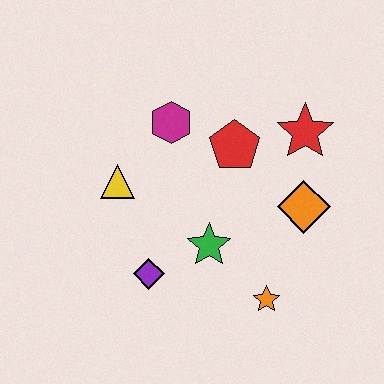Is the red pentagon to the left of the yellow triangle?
No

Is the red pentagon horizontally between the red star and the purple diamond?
Yes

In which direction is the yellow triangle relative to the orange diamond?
The yellow triangle is to the left of the orange diamond.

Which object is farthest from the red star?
The purple diamond is farthest from the red star.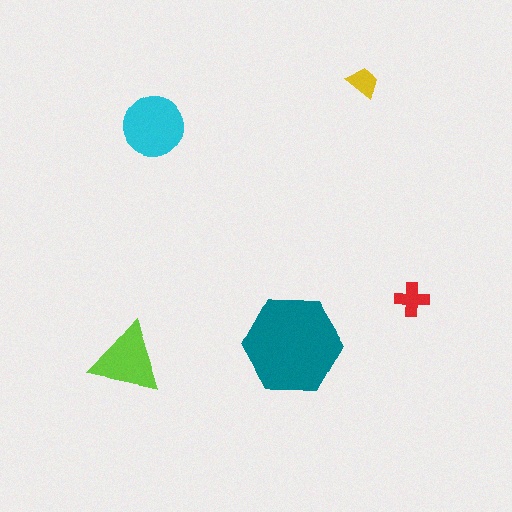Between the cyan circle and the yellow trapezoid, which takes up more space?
The cyan circle.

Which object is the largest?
The teal hexagon.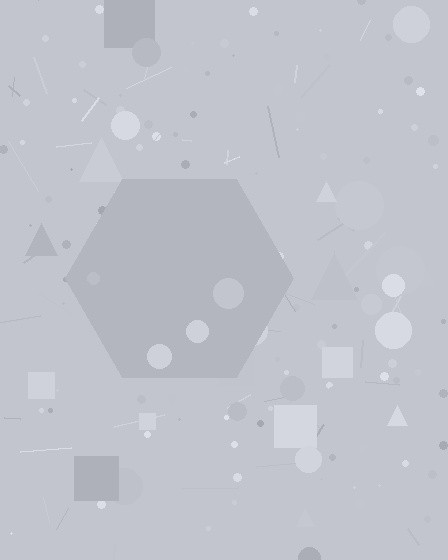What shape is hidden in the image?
A hexagon is hidden in the image.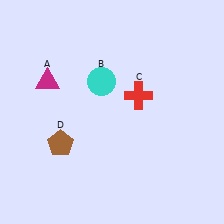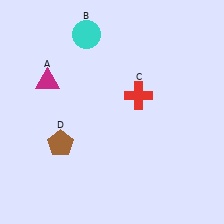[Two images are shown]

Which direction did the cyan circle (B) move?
The cyan circle (B) moved up.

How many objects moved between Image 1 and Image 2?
1 object moved between the two images.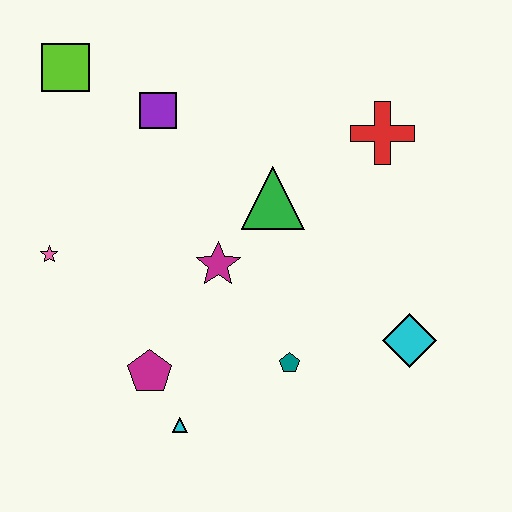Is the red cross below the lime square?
Yes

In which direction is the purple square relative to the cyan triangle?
The purple square is above the cyan triangle.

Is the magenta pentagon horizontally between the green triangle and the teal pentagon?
No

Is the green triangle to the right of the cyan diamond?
No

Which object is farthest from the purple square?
The cyan diamond is farthest from the purple square.